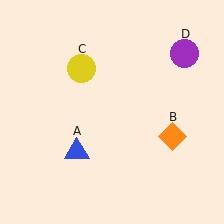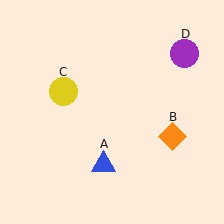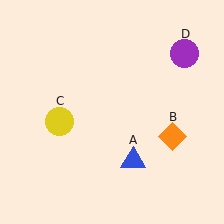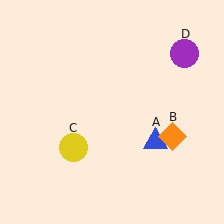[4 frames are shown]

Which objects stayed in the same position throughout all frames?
Orange diamond (object B) and purple circle (object D) remained stationary.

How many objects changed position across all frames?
2 objects changed position: blue triangle (object A), yellow circle (object C).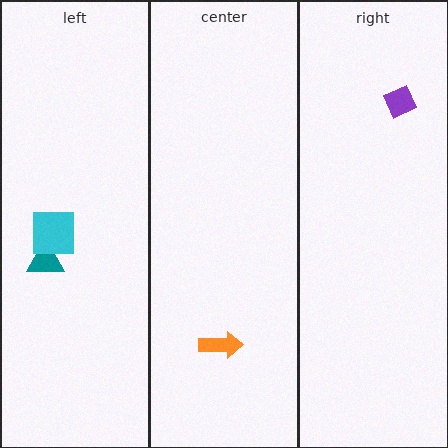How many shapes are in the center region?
1.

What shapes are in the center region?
The orange arrow.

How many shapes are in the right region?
1.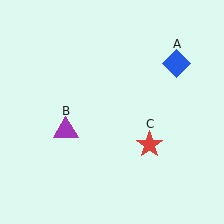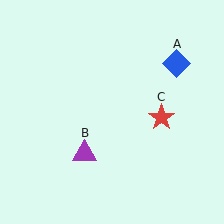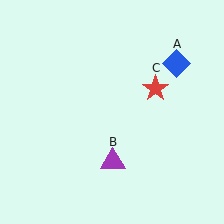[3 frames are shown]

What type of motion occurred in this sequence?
The purple triangle (object B), red star (object C) rotated counterclockwise around the center of the scene.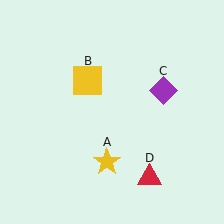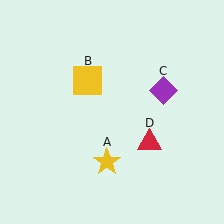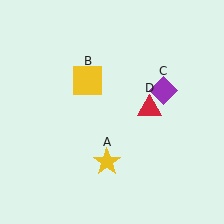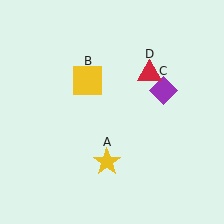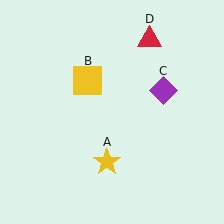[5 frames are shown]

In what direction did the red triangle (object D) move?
The red triangle (object D) moved up.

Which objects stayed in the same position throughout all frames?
Yellow star (object A) and yellow square (object B) and purple diamond (object C) remained stationary.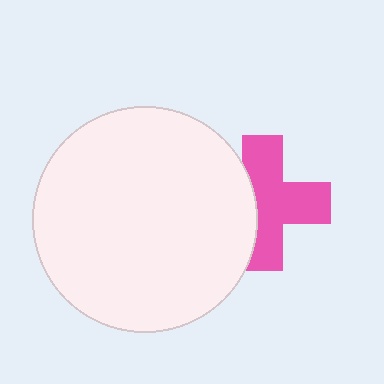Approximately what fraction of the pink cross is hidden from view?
Roughly 34% of the pink cross is hidden behind the white circle.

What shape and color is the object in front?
The object in front is a white circle.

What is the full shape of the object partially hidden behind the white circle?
The partially hidden object is a pink cross.